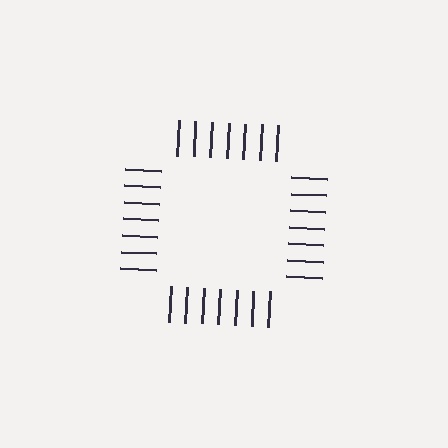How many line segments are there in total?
28 — 7 along each of the 4 edges.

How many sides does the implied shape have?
4 sides — the line-ends trace a square.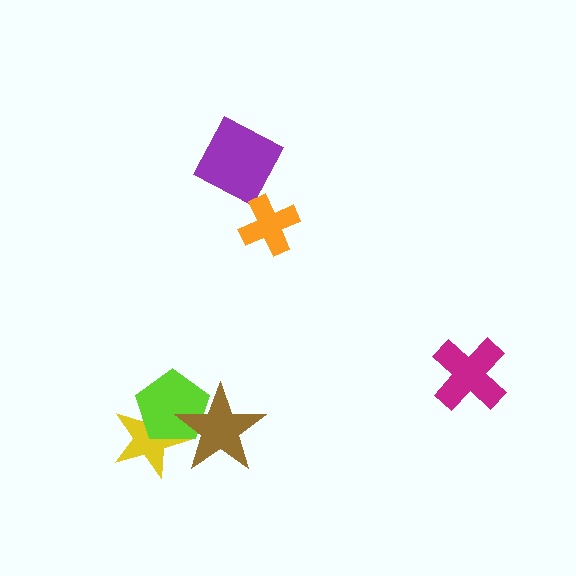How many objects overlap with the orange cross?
0 objects overlap with the orange cross.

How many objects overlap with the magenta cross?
0 objects overlap with the magenta cross.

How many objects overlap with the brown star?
2 objects overlap with the brown star.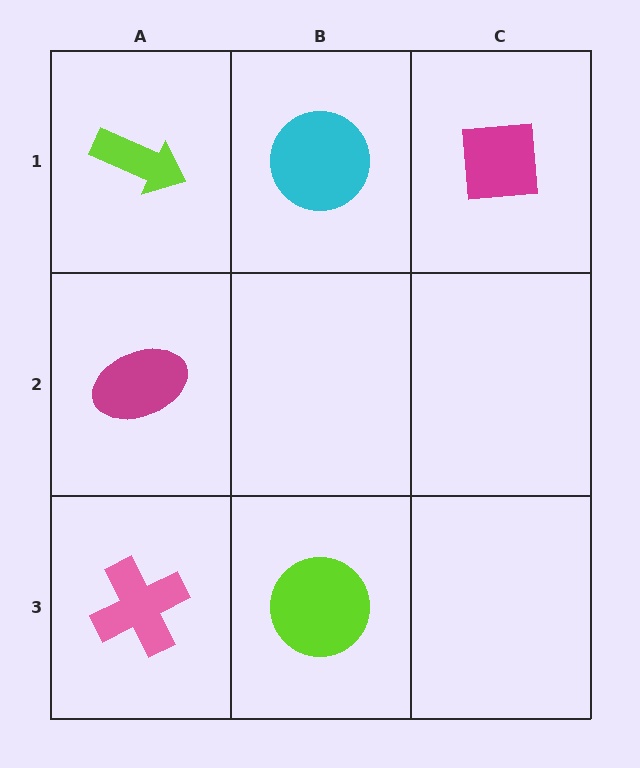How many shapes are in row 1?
3 shapes.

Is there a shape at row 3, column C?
No, that cell is empty.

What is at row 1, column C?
A magenta square.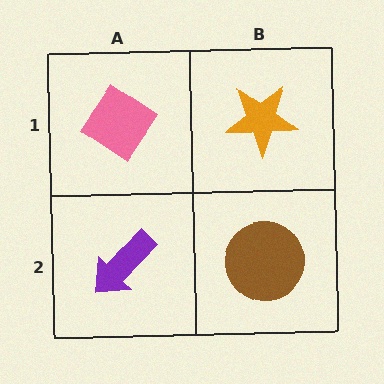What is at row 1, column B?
An orange star.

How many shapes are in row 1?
2 shapes.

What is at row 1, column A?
A pink diamond.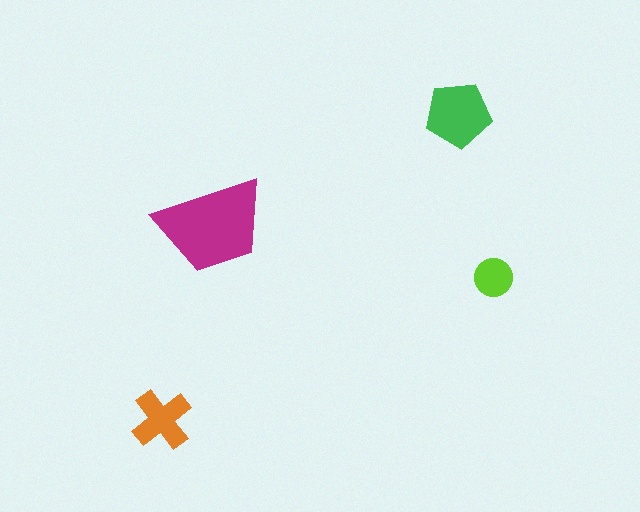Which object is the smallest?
The lime circle.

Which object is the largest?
The magenta trapezoid.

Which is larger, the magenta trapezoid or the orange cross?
The magenta trapezoid.